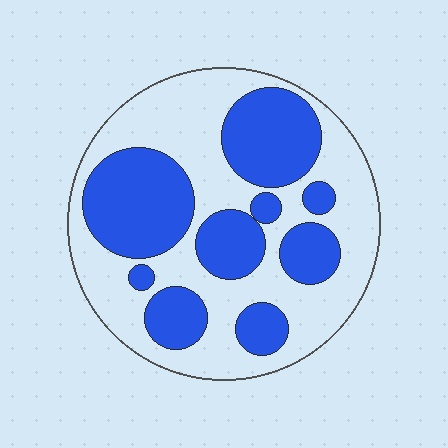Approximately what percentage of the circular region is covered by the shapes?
Approximately 40%.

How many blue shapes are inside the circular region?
9.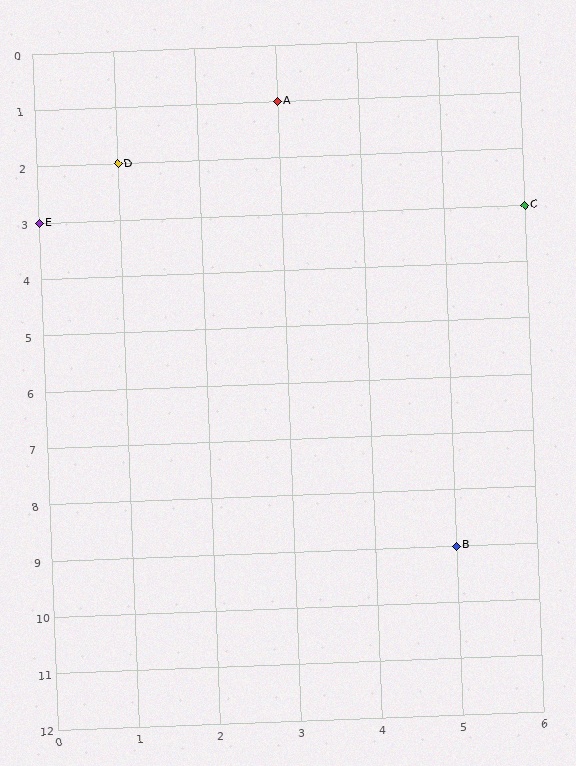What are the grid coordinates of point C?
Point C is at grid coordinates (6, 3).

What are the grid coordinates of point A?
Point A is at grid coordinates (3, 1).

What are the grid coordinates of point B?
Point B is at grid coordinates (5, 9).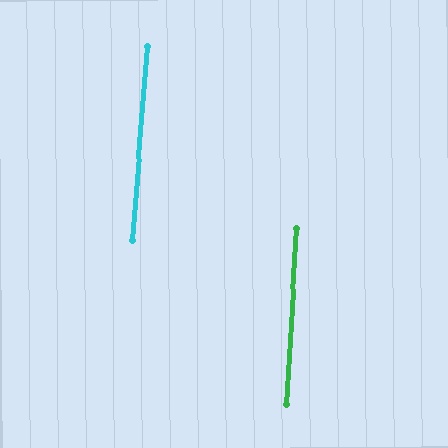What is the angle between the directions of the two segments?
Approximately 1 degree.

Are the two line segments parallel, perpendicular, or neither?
Parallel — their directions differ by only 1.0°.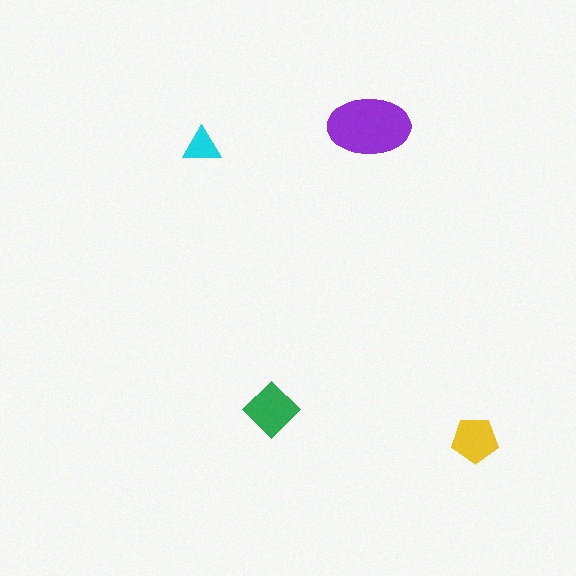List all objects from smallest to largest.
The cyan triangle, the yellow pentagon, the green diamond, the purple ellipse.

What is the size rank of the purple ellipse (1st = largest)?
1st.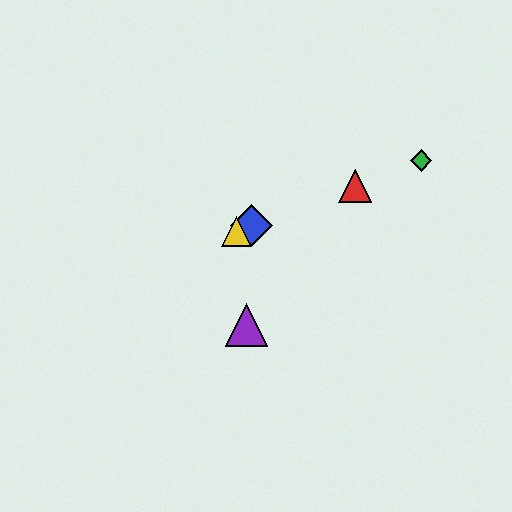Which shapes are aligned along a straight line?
The red triangle, the blue diamond, the green diamond, the yellow triangle are aligned along a straight line.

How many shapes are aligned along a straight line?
4 shapes (the red triangle, the blue diamond, the green diamond, the yellow triangle) are aligned along a straight line.